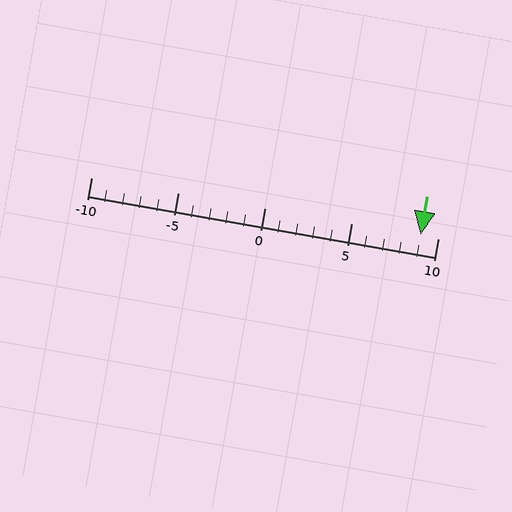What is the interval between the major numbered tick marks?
The major tick marks are spaced 5 units apart.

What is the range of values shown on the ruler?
The ruler shows values from -10 to 10.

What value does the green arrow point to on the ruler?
The green arrow points to approximately 9.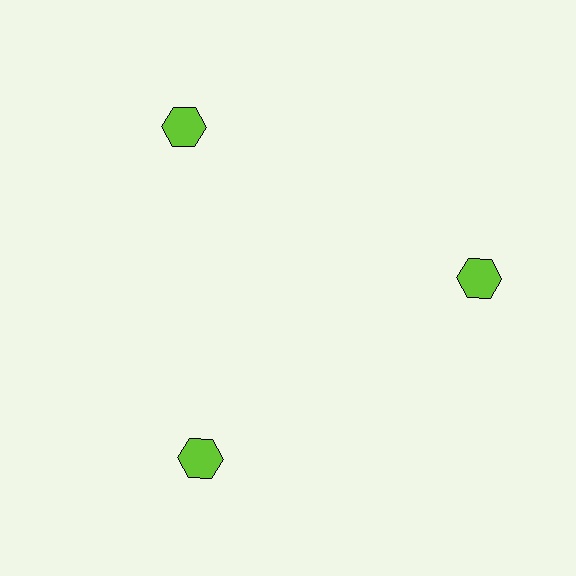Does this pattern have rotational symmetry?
Yes, this pattern has 3-fold rotational symmetry. It looks the same after rotating 120 degrees around the center.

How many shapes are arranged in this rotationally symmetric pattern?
There are 3 shapes, arranged in 3 groups of 1.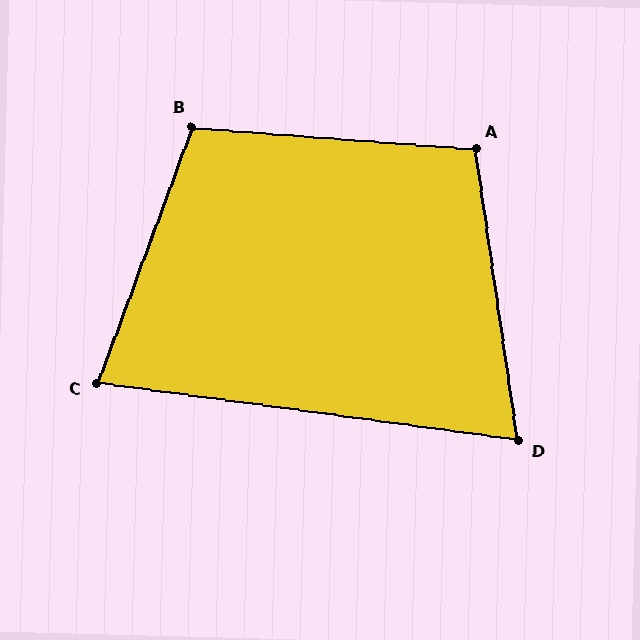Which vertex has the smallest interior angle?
D, at approximately 74 degrees.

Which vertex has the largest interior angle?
B, at approximately 106 degrees.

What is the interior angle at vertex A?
Approximately 103 degrees (obtuse).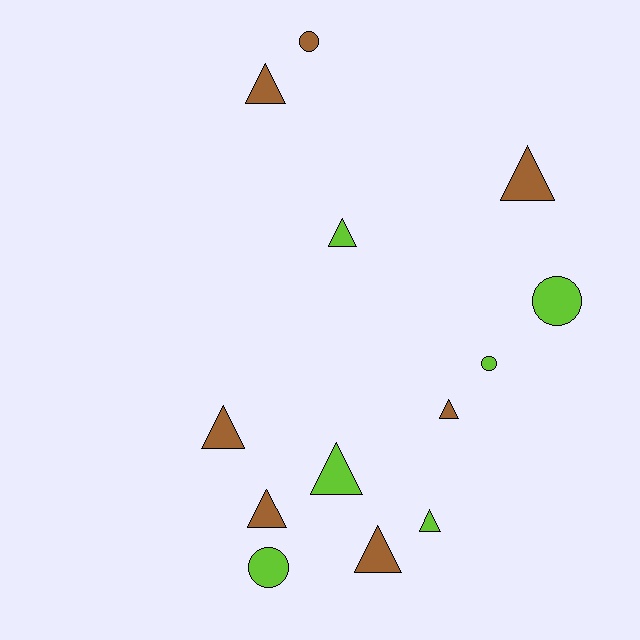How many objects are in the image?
There are 13 objects.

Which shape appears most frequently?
Triangle, with 9 objects.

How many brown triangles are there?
There are 6 brown triangles.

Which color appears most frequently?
Brown, with 7 objects.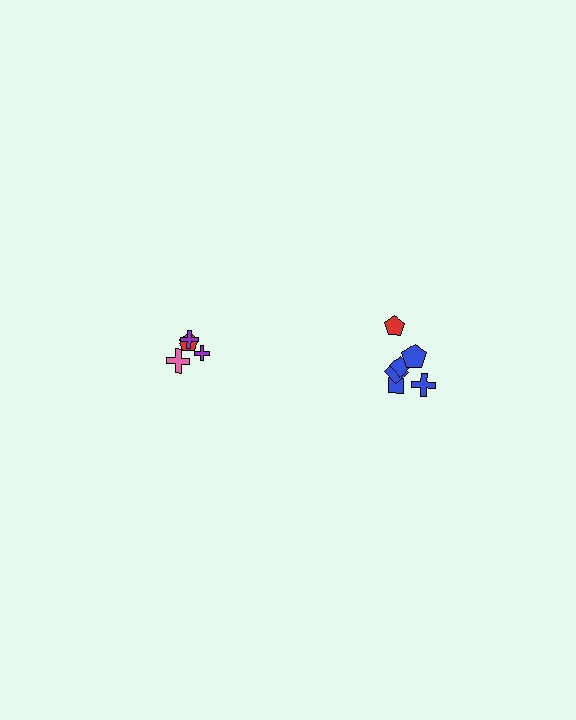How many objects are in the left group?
There are 4 objects.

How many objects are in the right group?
There are 6 objects.